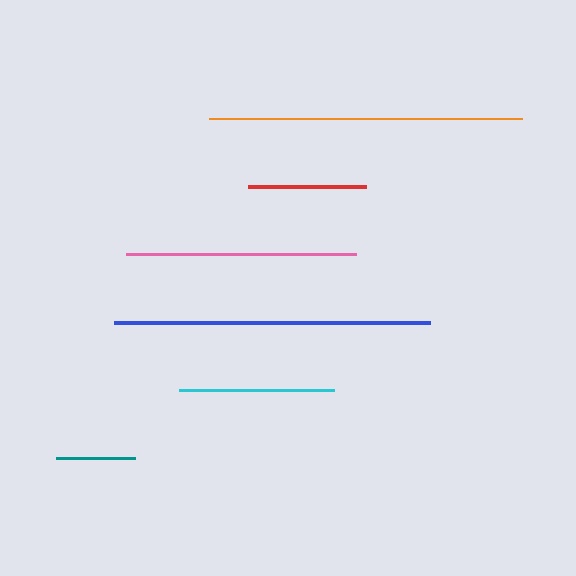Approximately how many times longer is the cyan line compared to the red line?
The cyan line is approximately 1.3 times the length of the red line.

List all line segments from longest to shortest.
From longest to shortest: blue, orange, pink, cyan, red, teal.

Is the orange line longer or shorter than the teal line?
The orange line is longer than the teal line.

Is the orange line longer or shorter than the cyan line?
The orange line is longer than the cyan line.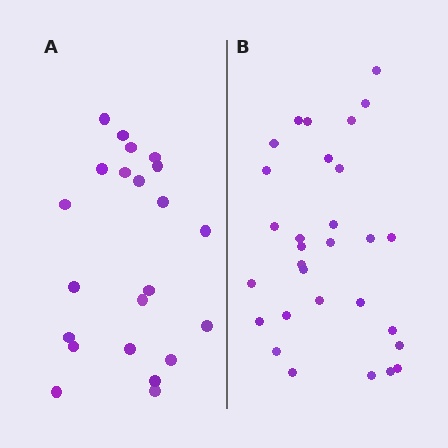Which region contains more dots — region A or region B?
Region B (the right region) has more dots.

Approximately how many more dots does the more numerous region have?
Region B has roughly 8 or so more dots than region A.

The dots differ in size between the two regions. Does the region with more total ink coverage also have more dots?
No. Region A has more total ink coverage because its dots are larger, but region B actually contains more individual dots. Total area can be misleading — the number of items is what matters here.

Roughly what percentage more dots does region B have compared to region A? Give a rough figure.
About 35% more.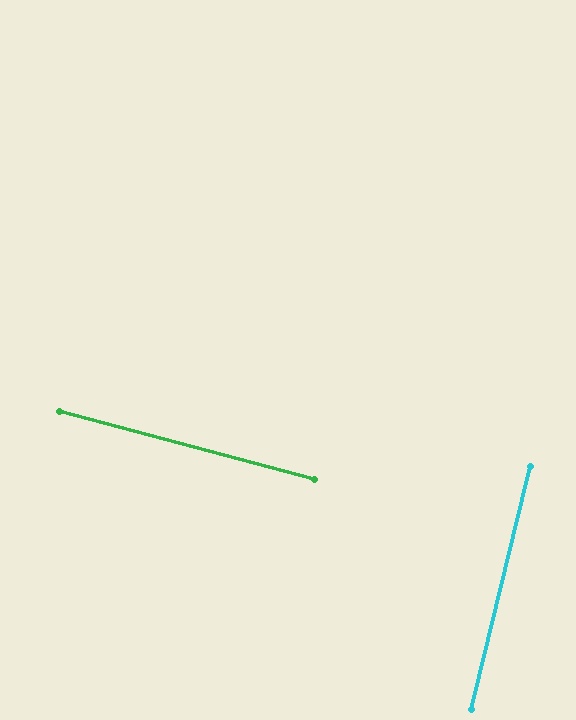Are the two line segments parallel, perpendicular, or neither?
Perpendicular — they meet at approximately 89°.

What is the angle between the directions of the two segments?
Approximately 89 degrees.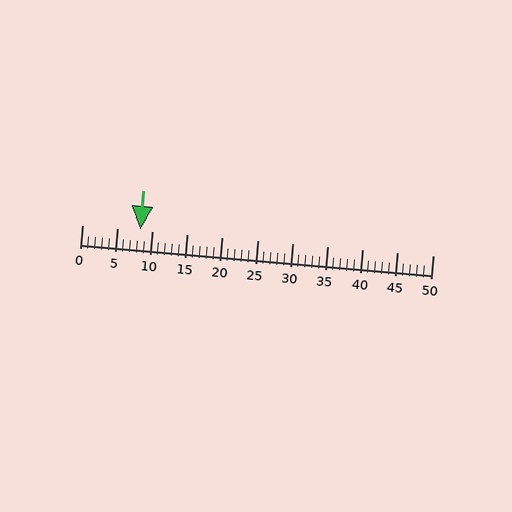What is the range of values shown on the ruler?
The ruler shows values from 0 to 50.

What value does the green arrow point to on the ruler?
The green arrow points to approximately 8.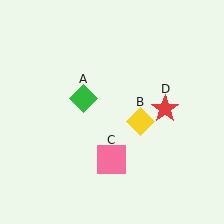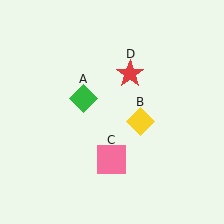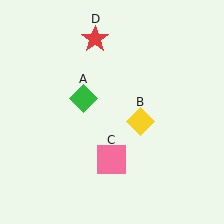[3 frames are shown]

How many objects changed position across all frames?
1 object changed position: red star (object D).